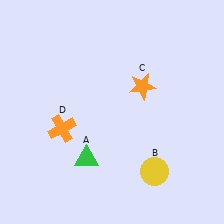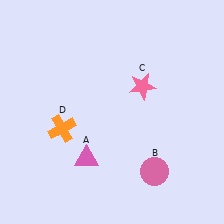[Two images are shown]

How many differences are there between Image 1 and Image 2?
There are 3 differences between the two images.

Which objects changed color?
A changed from green to pink. B changed from yellow to pink. C changed from orange to pink.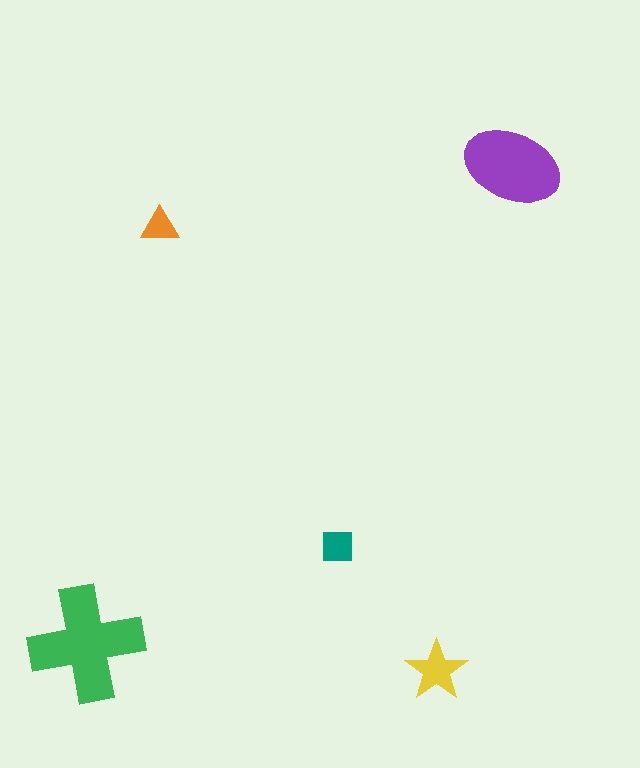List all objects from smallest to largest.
The orange triangle, the teal square, the yellow star, the purple ellipse, the green cross.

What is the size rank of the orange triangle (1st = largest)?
5th.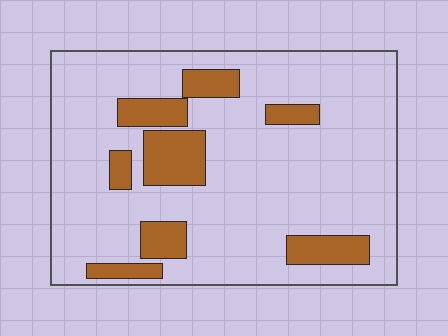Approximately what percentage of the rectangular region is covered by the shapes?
Approximately 20%.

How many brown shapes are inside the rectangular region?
8.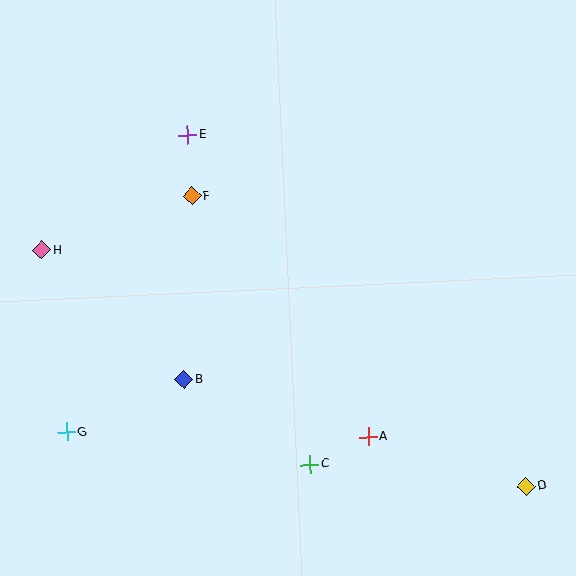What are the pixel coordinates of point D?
Point D is at (526, 486).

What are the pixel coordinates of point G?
Point G is at (67, 432).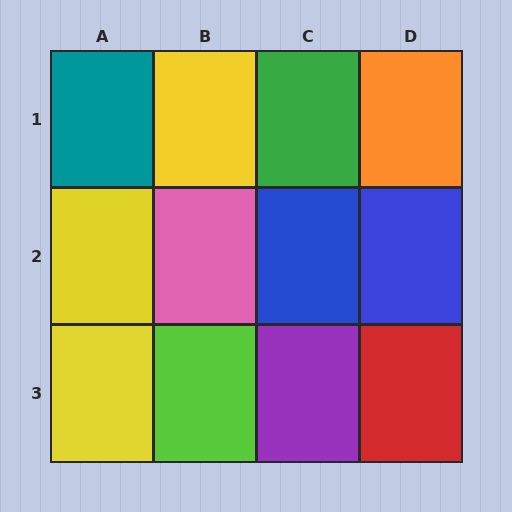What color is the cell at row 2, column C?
Blue.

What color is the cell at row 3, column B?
Lime.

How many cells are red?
1 cell is red.